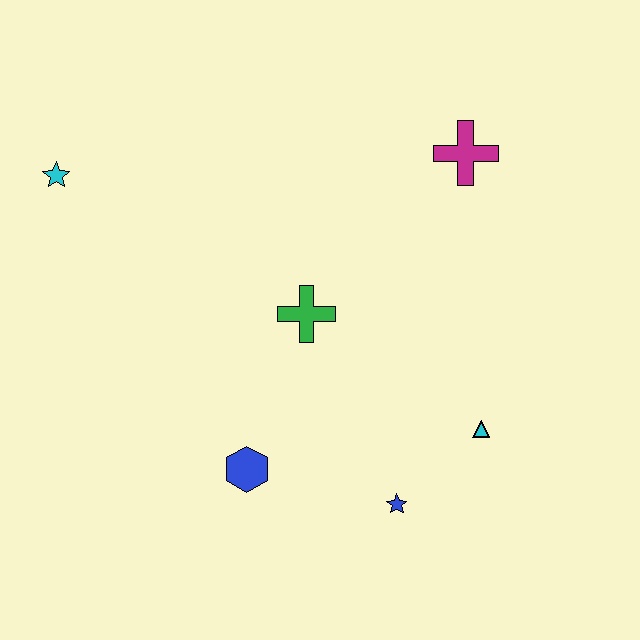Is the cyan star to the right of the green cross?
No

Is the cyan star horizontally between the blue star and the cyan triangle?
No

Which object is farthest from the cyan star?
The cyan triangle is farthest from the cyan star.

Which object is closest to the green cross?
The blue hexagon is closest to the green cross.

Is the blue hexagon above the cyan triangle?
No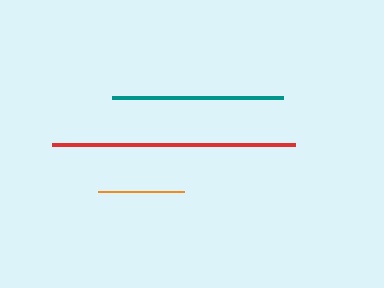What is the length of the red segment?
The red segment is approximately 243 pixels long.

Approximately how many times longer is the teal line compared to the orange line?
The teal line is approximately 2.0 times the length of the orange line.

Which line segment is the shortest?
The orange line is the shortest at approximately 86 pixels.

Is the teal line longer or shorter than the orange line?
The teal line is longer than the orange line.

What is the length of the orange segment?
The orange segment is approximately 86 pixels long.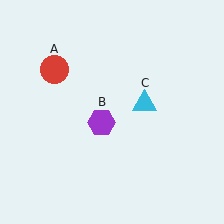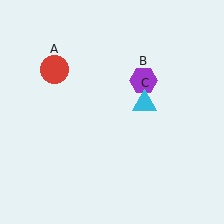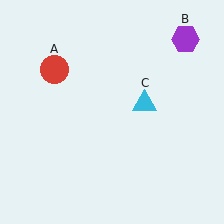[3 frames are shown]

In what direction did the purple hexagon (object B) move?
The purple hexagon (object B) moved up and to the right.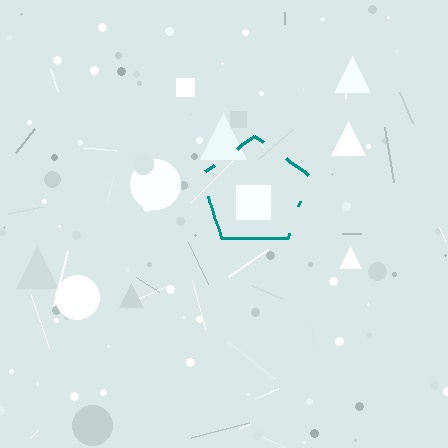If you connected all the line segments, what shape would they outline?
They would outline a pentagon.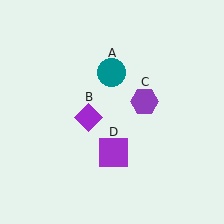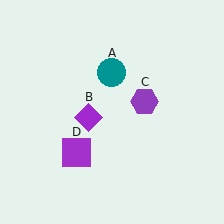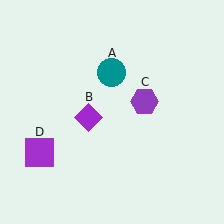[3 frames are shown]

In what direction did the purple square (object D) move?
The purple square (object D) moved left.